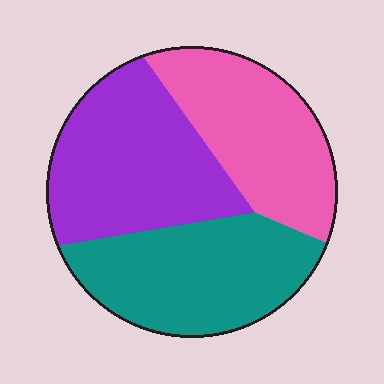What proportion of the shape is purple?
Purple takes up about three eighths (3/8) of the shape.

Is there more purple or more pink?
Purple.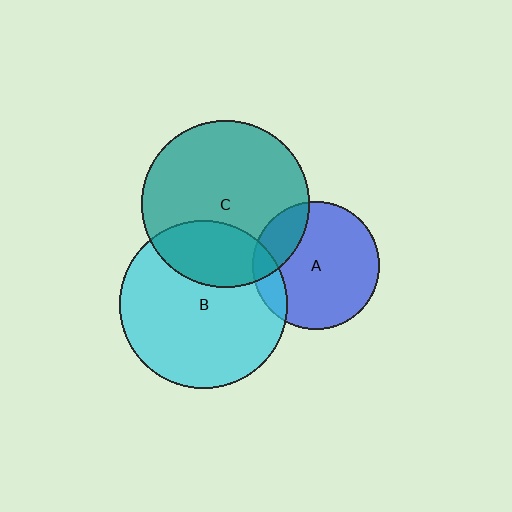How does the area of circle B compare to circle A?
Approximately 1.7 times.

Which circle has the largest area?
Circle B (cyan).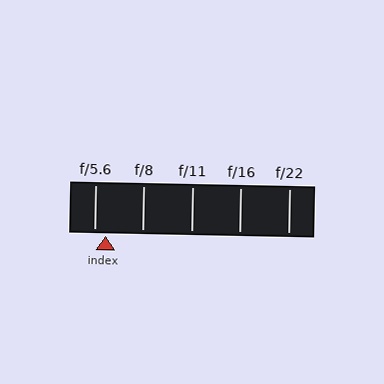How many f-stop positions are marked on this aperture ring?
There are 5 f-stop positions marked.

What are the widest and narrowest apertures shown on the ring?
The widest aperture shown is f/5.6 and the narrowest is f/22.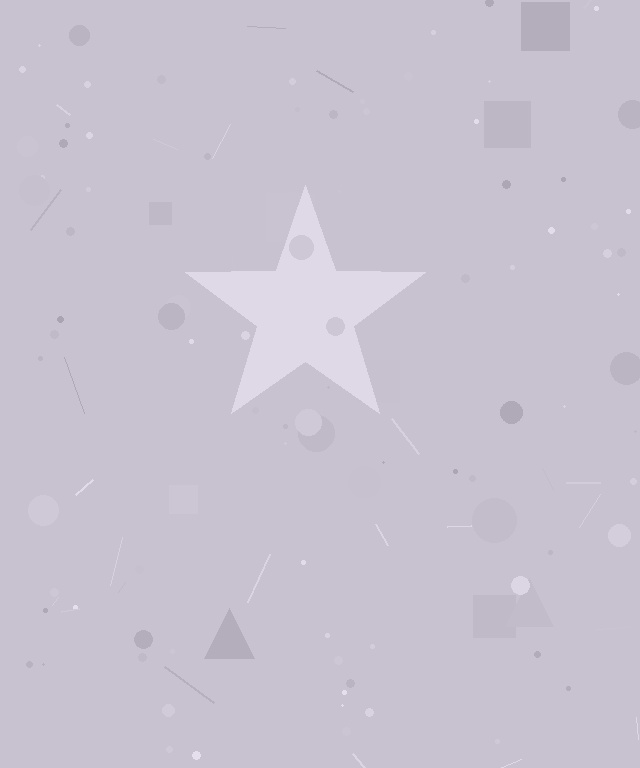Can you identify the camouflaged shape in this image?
The camouflaged shape is a star.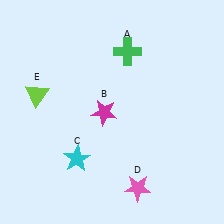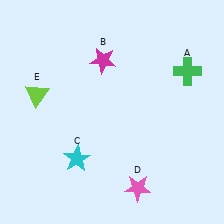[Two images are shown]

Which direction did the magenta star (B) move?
The magenta star (B) moved up.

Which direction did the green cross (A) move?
The green cross (A) moved right.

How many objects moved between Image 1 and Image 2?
2 objects moved between the two images.